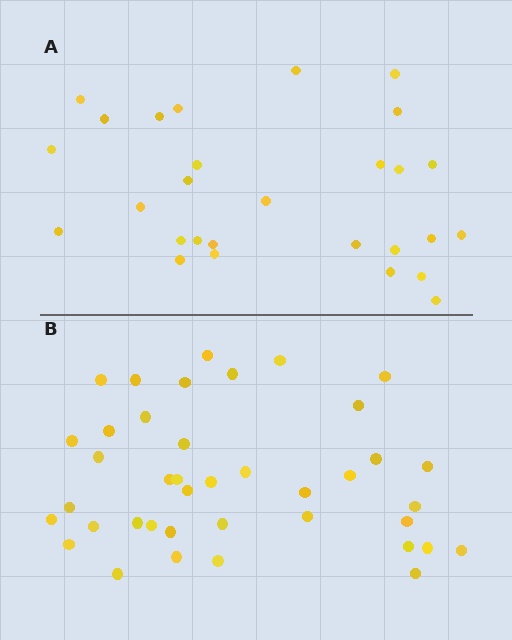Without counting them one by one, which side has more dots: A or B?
Region B (the bottom region) has more dots.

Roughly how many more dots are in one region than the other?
Region B has roughly 12 or so more dots than region A.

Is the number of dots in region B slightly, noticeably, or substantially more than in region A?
Region B has noticeably more, but not dramatically so. The ratio is roughly 1.4 to 1.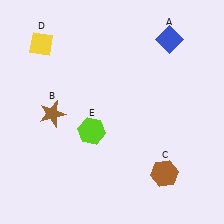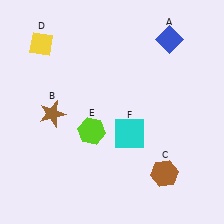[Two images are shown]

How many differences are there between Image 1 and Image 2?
There is 1 difference between the two images.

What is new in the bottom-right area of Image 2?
A cyan square (F) was added in the bottom-right area of Image 2.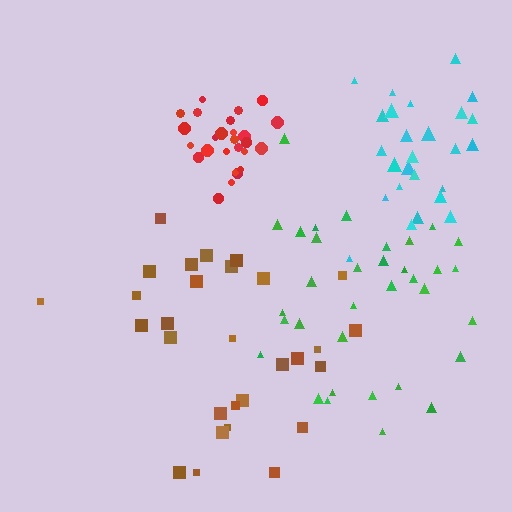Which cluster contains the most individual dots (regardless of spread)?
Green (34).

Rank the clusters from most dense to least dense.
red, cyan, green, brown.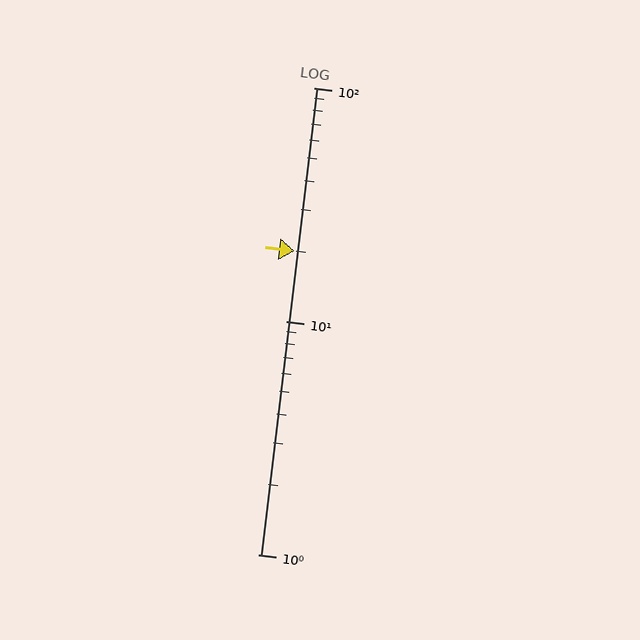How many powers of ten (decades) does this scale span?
The scale spans 2 decades, from 1 to 100.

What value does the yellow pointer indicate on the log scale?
The pointer indicates approximately 20.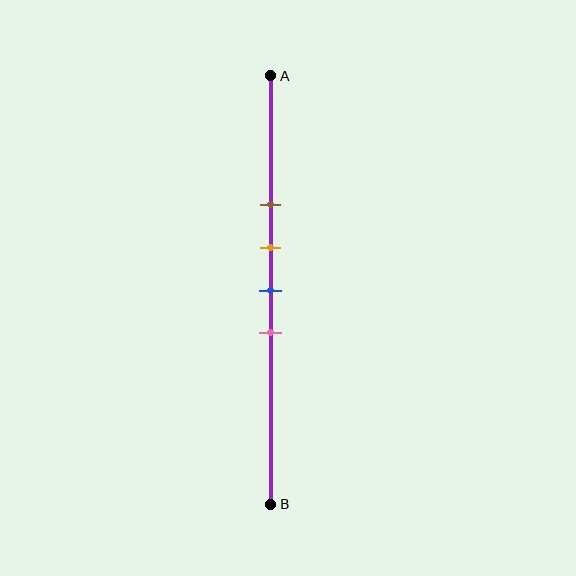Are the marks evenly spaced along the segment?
Yes, the marks are approximately evenly spaced.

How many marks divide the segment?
There are 4 marks dividing the segment.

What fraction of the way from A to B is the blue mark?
The blue mark is approximately 50% (0.5) of the way from A to B.